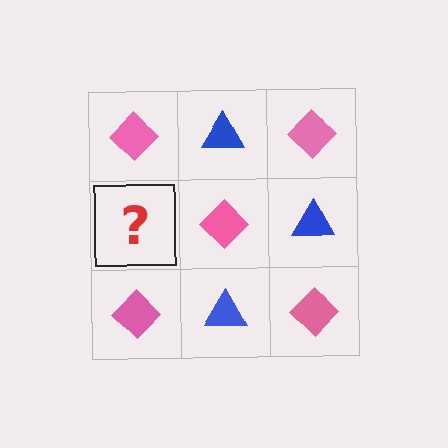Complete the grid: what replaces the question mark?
The question mark should be replaced with a blue triangle.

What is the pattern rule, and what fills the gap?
The rule is that it alternates pink diamond and blue triangle in a checkerboard pattern. The gap should be filled with a blue triangle.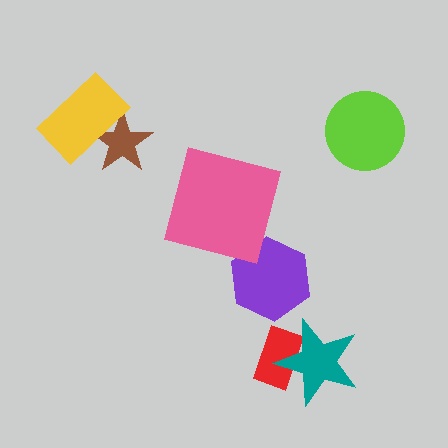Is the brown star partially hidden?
Yes, it is partially covered by another shape.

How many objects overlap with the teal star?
1 object overlaps with the teal star.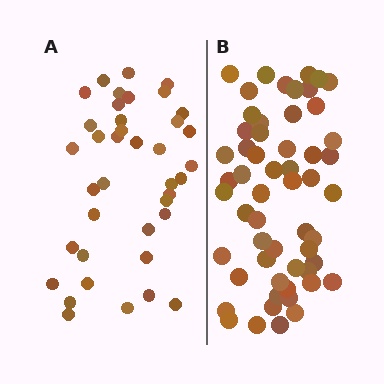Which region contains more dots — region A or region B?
Region B (the right region) has more dots.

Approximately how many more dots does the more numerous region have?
Region B has approximately 15 more dots than region A.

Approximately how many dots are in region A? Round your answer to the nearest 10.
About 40 dots. (The exact count is 39, which rounds to 40.)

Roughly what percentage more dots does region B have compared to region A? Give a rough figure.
About 45% more.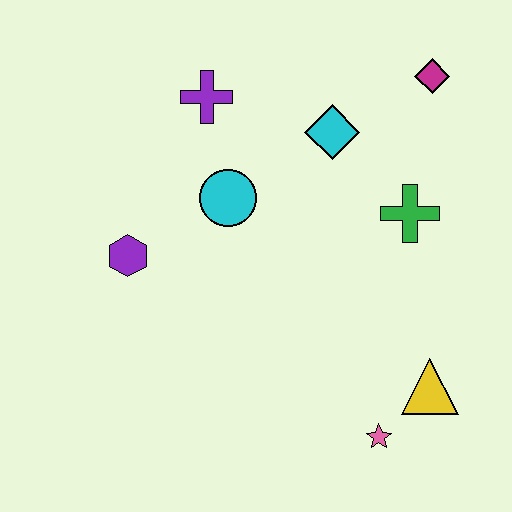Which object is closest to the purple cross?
The cyan circle is closest to the purple cross.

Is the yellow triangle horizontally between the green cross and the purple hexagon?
No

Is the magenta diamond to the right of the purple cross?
Yes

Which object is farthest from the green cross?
The purple hexagon is farthest from the green cross.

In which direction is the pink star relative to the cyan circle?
The pink star is below the cyan circle.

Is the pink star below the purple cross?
Yes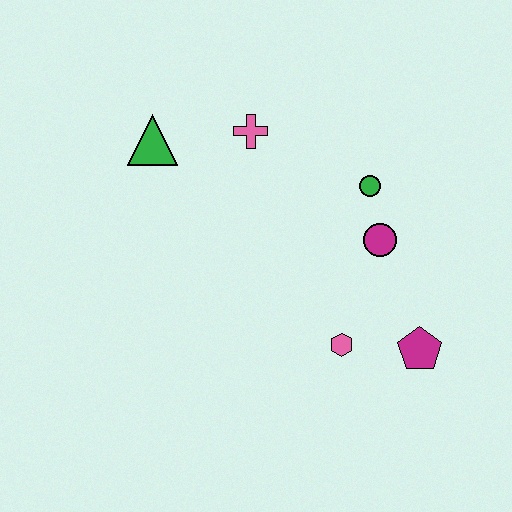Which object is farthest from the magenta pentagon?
The green triangle is farthest from the magenta pentagon.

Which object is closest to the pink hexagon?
The magenta pentagon is closest to the pink hexagon.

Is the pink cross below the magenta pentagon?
No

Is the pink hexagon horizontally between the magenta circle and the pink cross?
Yes